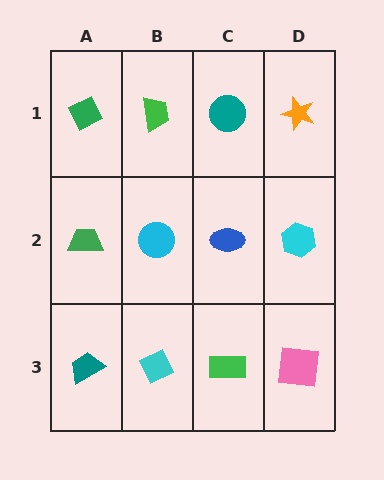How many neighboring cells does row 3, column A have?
2.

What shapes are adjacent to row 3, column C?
A blue ellipse (row 2, column C), a cyan diamond (row 3, column B), a pink square (row 3, column D).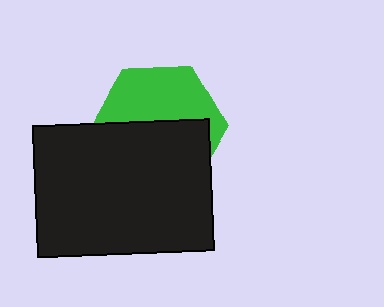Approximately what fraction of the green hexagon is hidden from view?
Roughly 54% of the green hexagon is hidden behind the black rectangle.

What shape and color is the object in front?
The object in front is a black rectangle.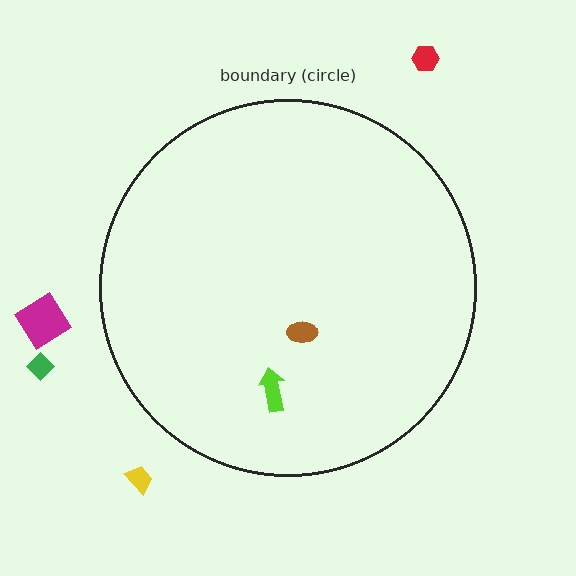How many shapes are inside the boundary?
2 inside, 4 outside.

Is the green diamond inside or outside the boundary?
Outside.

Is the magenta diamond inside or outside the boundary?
Outside.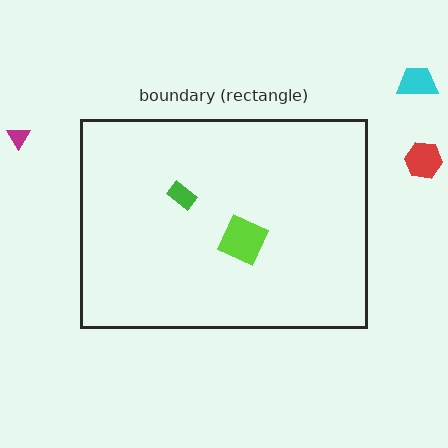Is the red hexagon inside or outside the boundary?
Outside.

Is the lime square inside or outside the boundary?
Inside.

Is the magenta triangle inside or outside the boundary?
Outside.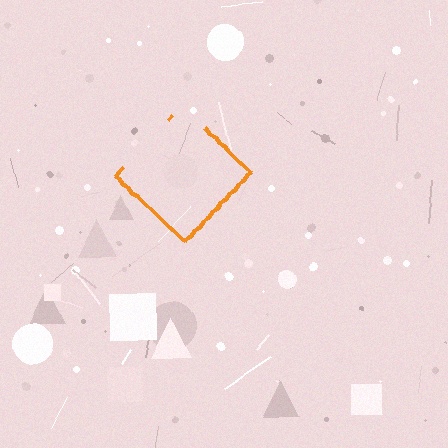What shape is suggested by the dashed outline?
The dashed outline suggests a diamond.